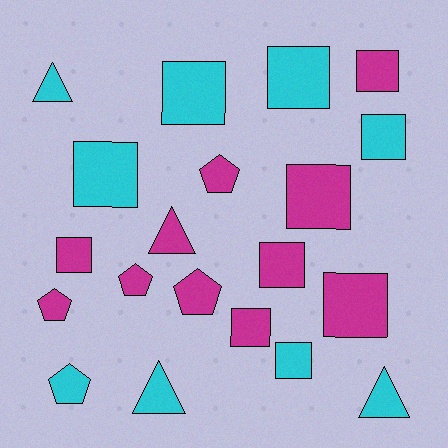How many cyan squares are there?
There are 5 cyan squares.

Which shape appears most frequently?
Square, with 11 objects.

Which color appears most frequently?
Magenta, with 11 objects.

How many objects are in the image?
There are 20 objects.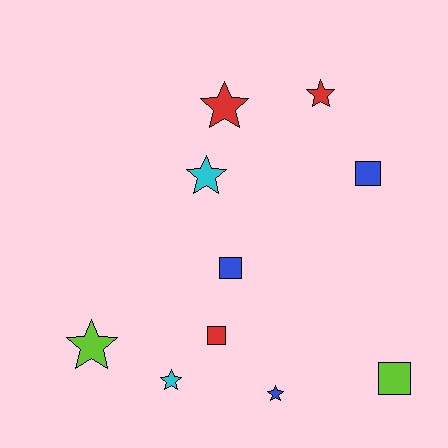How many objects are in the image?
There are 10 objects.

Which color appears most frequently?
Blue, with 3 objects.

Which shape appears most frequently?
Star, with 6 objects.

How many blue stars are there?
There is 1 blue star.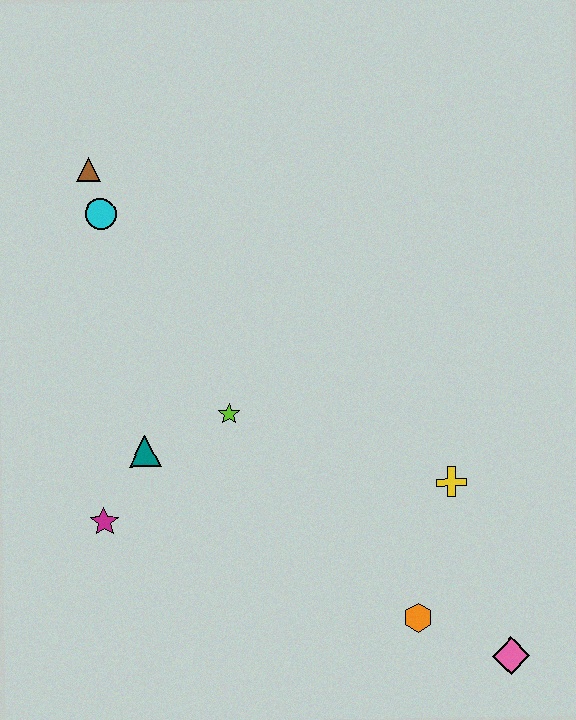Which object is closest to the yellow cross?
The orange hexagon is closest to the yellow cross.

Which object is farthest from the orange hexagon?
The brown triangle is farthest from the orange hexagon.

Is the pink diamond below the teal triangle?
Yes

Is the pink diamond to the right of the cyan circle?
Yes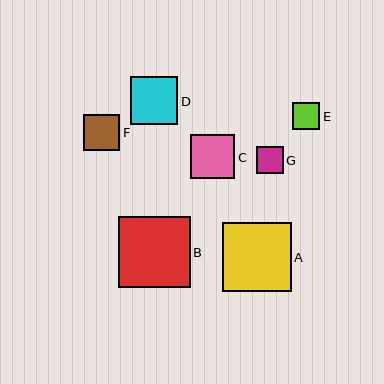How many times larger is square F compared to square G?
Square F is approximately 1.3 times the size of square G.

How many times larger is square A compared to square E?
Square A is approximately 2.5 times the size of square E.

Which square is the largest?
Square B is the largest with a size of approximately 71 pixels.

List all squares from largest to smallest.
From largest to smallest: B, A, D, C, F, E, G.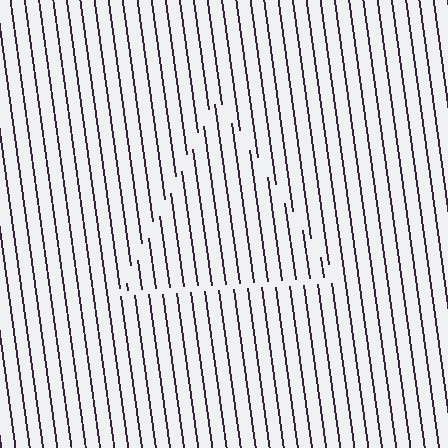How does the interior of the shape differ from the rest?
The interior of the shape contains the same grating, shifted by half a period — the contour is defined by the phase discontinuity where line-ends from the inner and outer gratings abut.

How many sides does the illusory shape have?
3 sides — the line-ends trace a triangle.